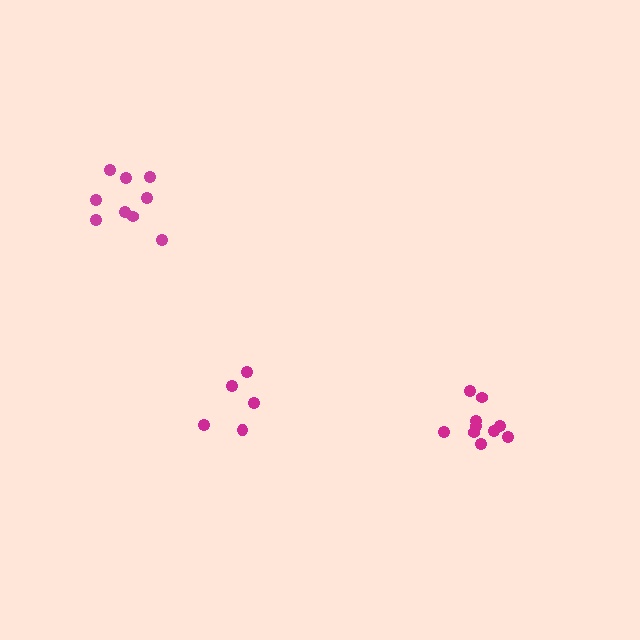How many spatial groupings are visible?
There are 3 spatial groupings.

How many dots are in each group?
Group 1: 9 dots, Group 2: 5 dots, Group 3: 10 dots (24 total).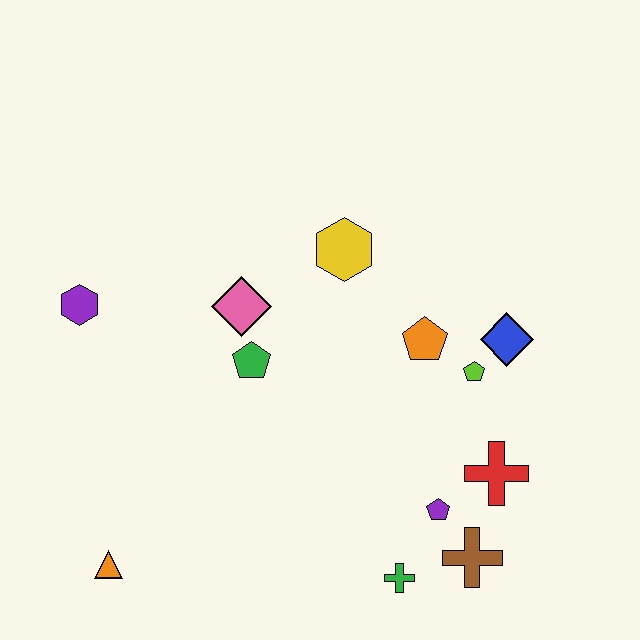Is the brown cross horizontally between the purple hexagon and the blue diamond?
Yes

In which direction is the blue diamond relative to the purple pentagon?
The blue diamond is above the purple pentagon.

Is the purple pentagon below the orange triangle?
No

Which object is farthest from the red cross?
The purple hexagon is farthest from the red cross.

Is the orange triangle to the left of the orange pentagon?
Yes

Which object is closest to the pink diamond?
The green pentagon is closest to the pink diamond.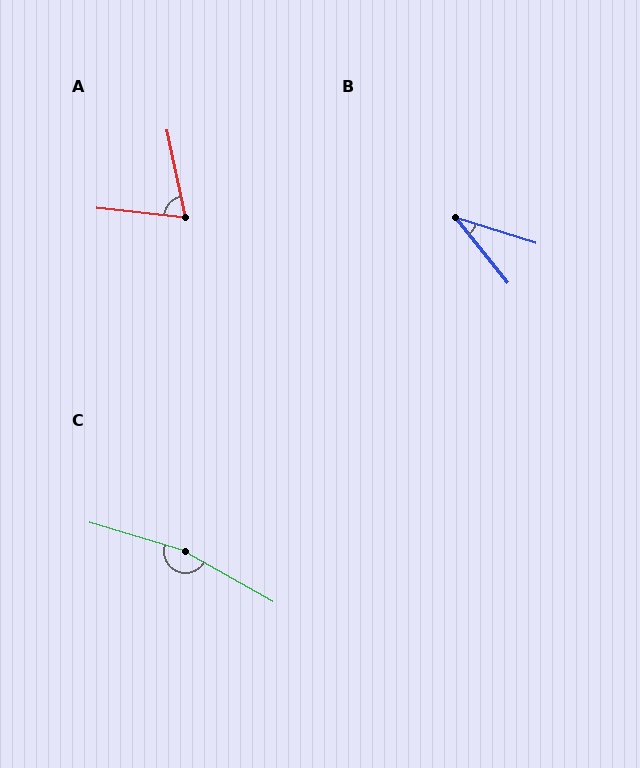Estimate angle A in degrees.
Approximately 72 degrees.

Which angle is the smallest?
B, at approximately 34 degrees.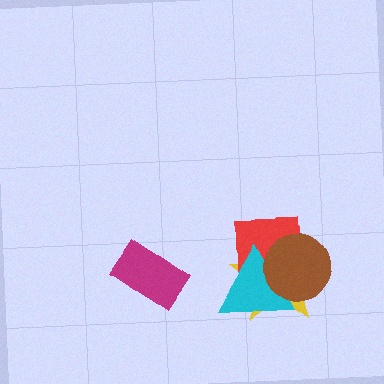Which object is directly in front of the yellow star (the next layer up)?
The red square is directly in front of the yellow star.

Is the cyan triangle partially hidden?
Yes, it is partially covered by another shape.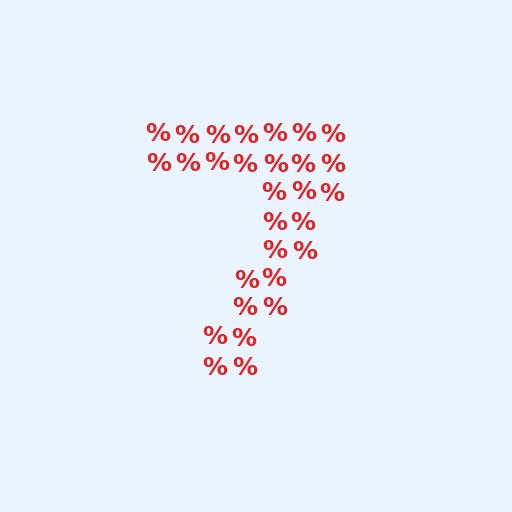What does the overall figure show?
The overall figure shows the digit 7.